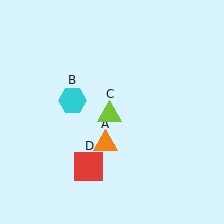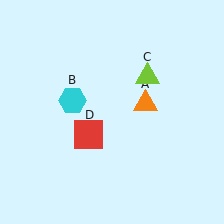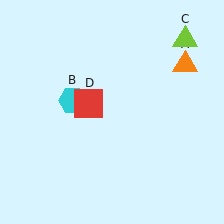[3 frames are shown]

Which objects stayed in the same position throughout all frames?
Cyan hexagon (object B) remained stationary.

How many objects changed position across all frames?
3 objects changed position: orange triangle (object A), lime triangle (object C), red square (object D).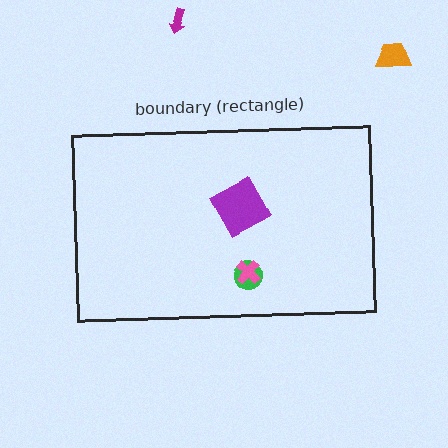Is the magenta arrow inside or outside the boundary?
Outside.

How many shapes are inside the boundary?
3 inside, 2 outside.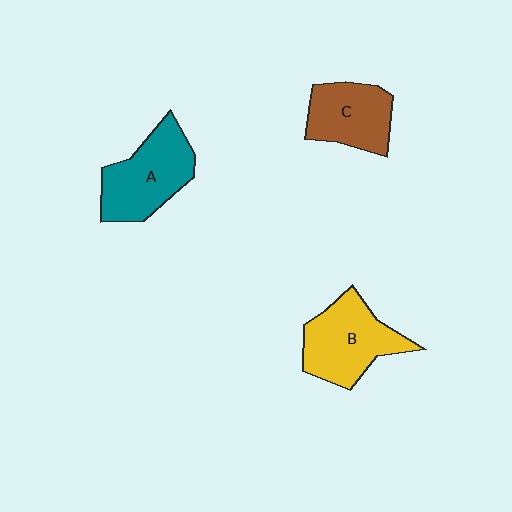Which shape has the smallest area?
Shape C (brown).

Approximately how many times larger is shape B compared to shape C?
Approximately 1.2 times.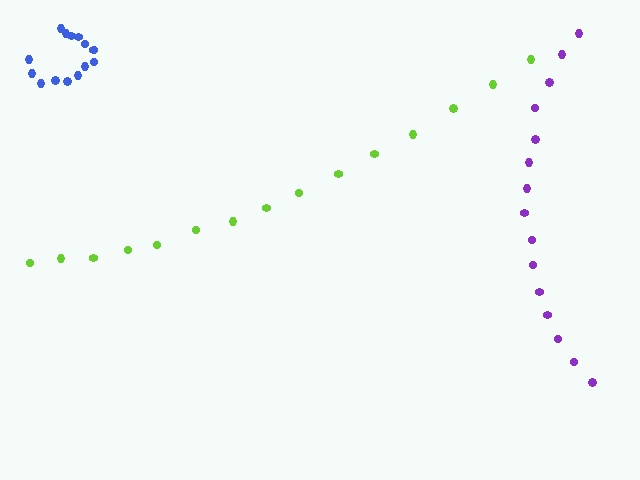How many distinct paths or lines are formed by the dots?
There are 3 distinct paths.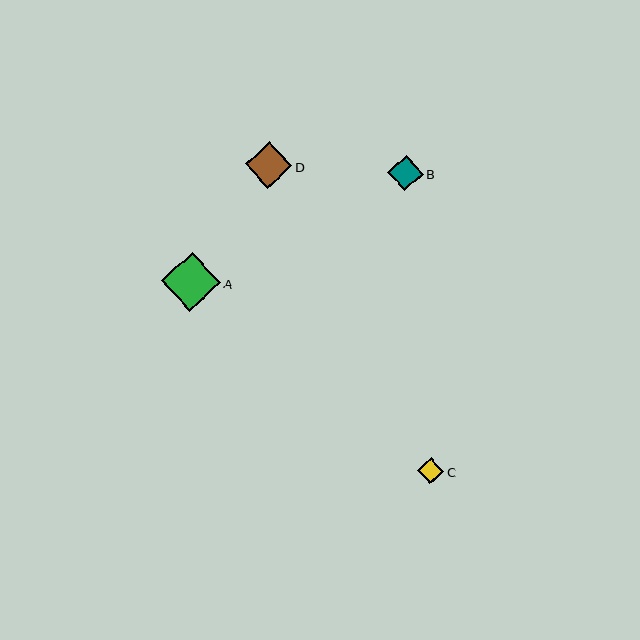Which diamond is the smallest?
Diamond C is the smallest with a size of approximately 26 pixels.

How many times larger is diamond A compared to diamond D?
Diamond A is approximately 1.3 times the size of diamond D.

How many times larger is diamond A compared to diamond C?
Diamond A is approximately 2.2 times the size of diamond C.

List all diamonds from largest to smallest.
From largest to smallest: A, D, B, C.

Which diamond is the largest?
Diamond A is the largest with a size of approximately 59 pixels.